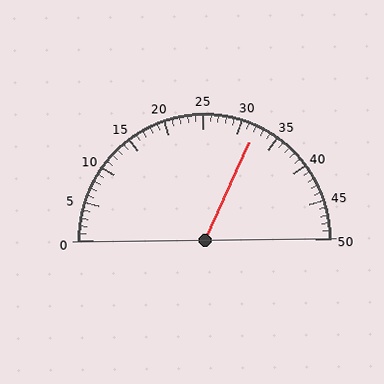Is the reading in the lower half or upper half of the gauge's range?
The reading is in the upper half of the range (0 to 50).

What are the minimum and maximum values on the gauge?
The gauge ranges from 0 to 50.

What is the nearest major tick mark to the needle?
The nearest major tick mark is 30.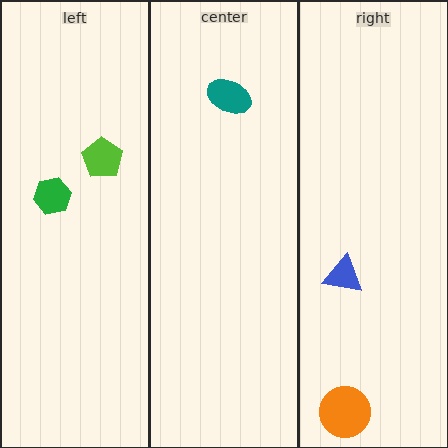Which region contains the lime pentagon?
The left region.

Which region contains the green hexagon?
The left region.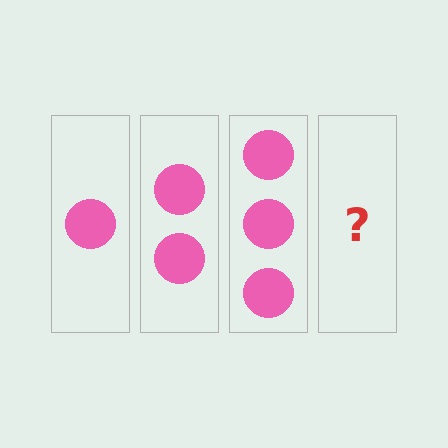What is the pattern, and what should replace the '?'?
The pattern is that each step adds one more circle. The '?' should be 4 circles.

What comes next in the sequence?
The next element should be 4 circles.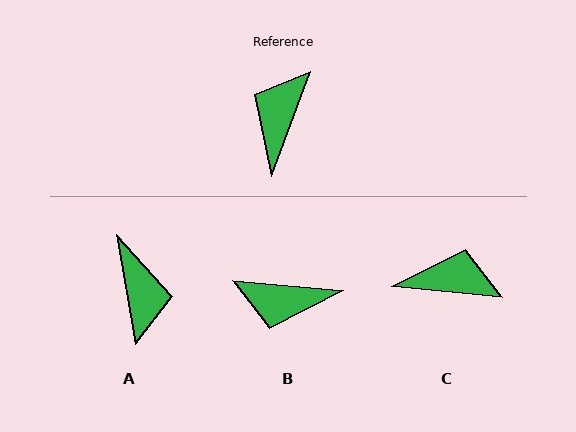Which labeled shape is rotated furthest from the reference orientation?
A, about 150 degrees away.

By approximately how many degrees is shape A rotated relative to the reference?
Approximately 150 degrees clockwise.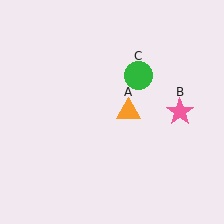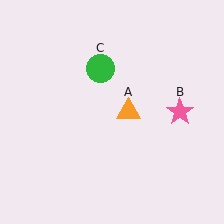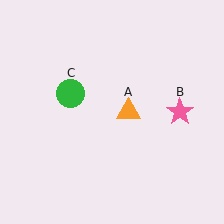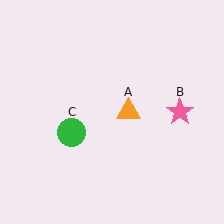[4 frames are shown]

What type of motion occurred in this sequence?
The green circle (object C) rotated counterclockwise around the center of the scene.